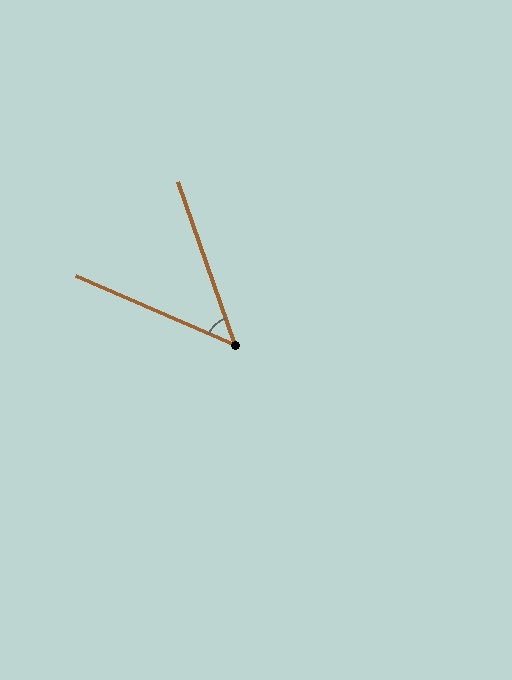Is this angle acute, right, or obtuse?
It is acute.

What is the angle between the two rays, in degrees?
Approximately 47 degrees.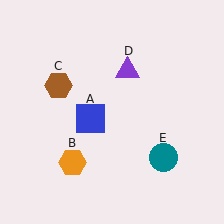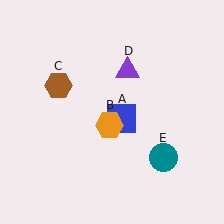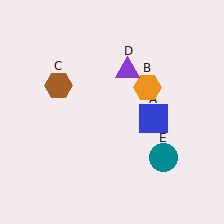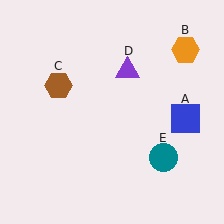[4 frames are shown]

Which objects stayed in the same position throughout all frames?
Brown hexagon (object C) and purple triangle (object D) and teal circle (object E) remained stationary.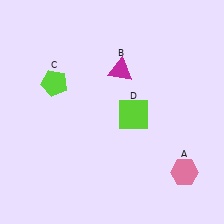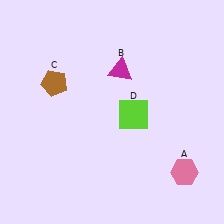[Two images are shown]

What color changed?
The pentagon (C) changed from lime in Image 1 to brown in Image 2.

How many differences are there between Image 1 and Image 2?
There is 1 difference between the two images.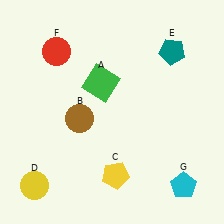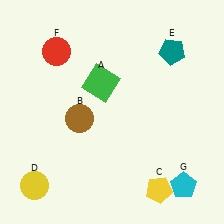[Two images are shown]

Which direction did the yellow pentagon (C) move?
The yellow pentagon (C) moved right.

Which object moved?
The yellow pentagon (C) moved right.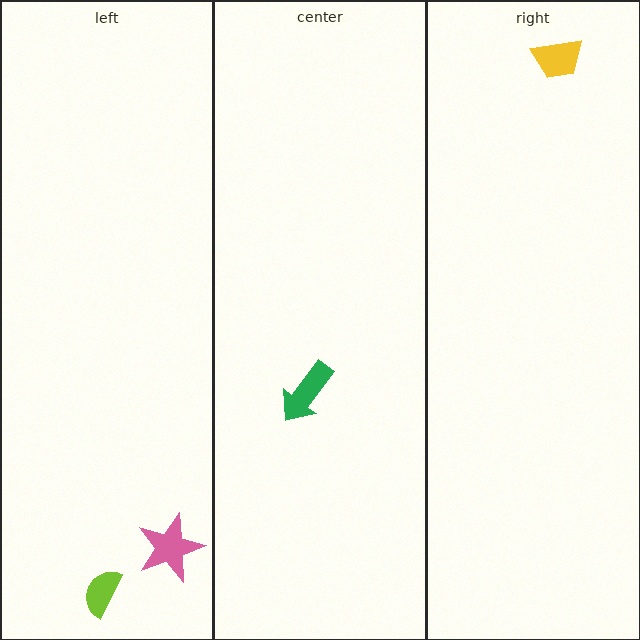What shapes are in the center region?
The green arrow.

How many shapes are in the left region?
2.